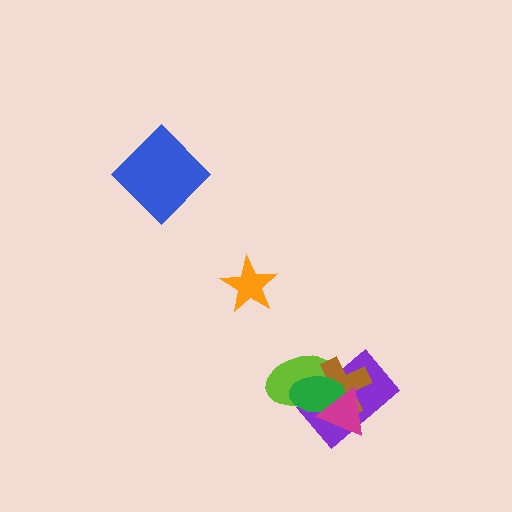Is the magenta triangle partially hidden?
No, no other shape covers it.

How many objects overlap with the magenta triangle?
4 objects overlap with the magenta triangle.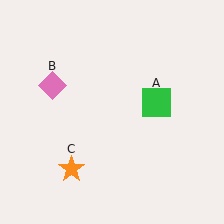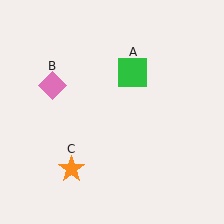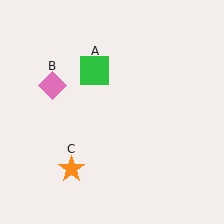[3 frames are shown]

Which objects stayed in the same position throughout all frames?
Pink diamond (object B) and orange star (object C) remained stationary.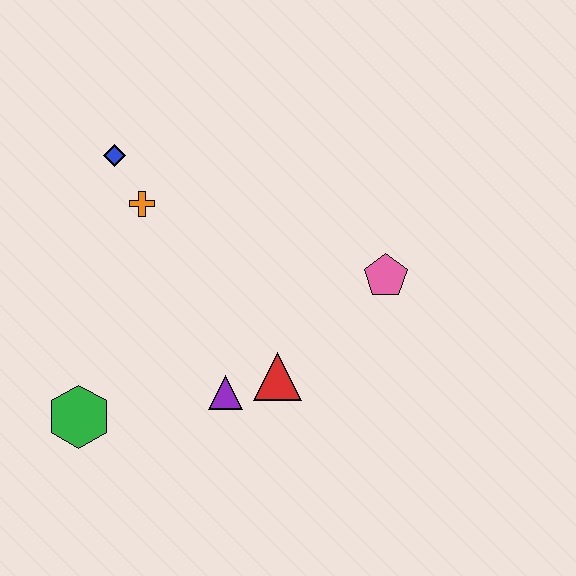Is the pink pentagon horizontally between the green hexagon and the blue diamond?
No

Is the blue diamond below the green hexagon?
No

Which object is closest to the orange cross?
The blue diamond is closest to the orange cross.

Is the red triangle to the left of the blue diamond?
No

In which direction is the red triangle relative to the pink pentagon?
The red triangle is to the left of the pink pentagon.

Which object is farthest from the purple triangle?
The blue diamond is farthest from the purple triangle.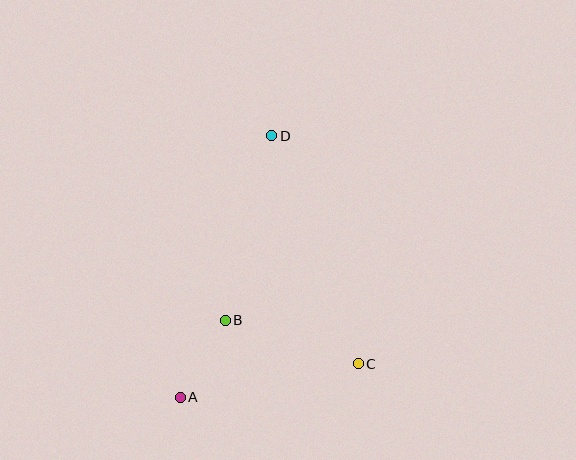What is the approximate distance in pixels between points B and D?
The distance between B and D is approximately 190 pixels.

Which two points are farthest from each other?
Points A and D are farthest from each other.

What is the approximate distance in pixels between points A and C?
The distance between A and C is approximately 181 pixels.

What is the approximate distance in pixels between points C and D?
The distance between C and D is approximately 244 pixels.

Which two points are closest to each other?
Points A and B are closest to each other.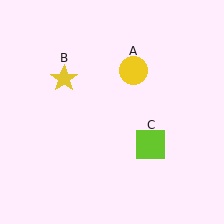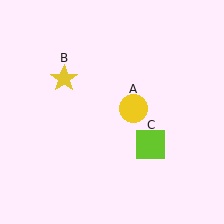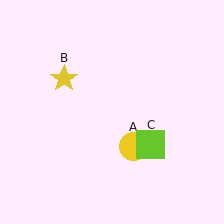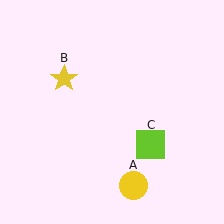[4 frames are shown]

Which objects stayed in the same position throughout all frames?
Yellow star (object B) and lime square (object C) remained stationary.